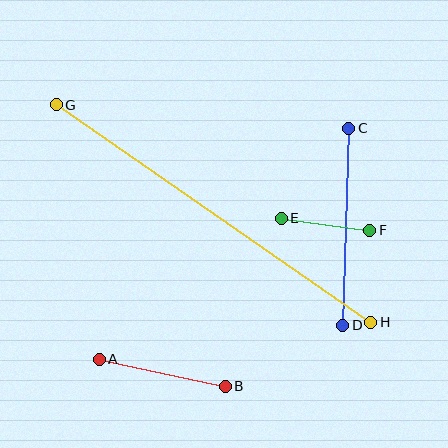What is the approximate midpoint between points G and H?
The midpoint is at approximately (213, 214) pixels.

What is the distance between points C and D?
The distance is approximately 197 pixels.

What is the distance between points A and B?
The distance is approximately 129 pixels.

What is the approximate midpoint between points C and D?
The midpoint is at approximately (346, 227) pixels.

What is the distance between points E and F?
The distance is approximately 90 pixels.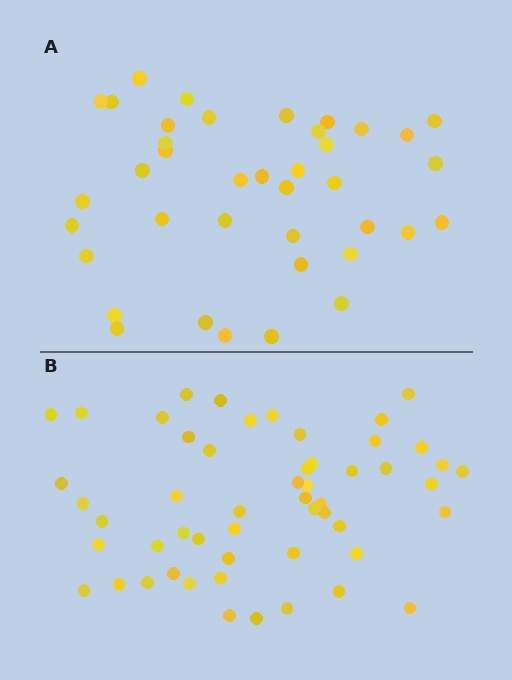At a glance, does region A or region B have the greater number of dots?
Region B (the bottom region) has more dots.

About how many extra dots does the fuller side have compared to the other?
Region B has approximately 15 more dots than region A.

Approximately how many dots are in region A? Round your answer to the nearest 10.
About 40 dots. (The exact count is 39, which rounds to 40.)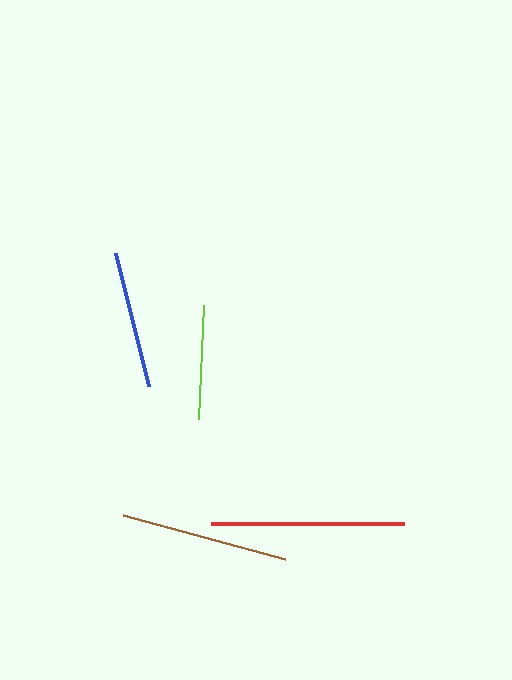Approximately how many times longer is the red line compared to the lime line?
The red line is approximately 1.7 times the length of the lime line.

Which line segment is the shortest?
The lime line is the shortest at approximately 114 pixels.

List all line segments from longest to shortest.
From longest to shortest: red, brown, blue, lime.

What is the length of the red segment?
The red segment is approximately 192 pixels long.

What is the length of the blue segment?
The blue segment is approximately 138 pixels long.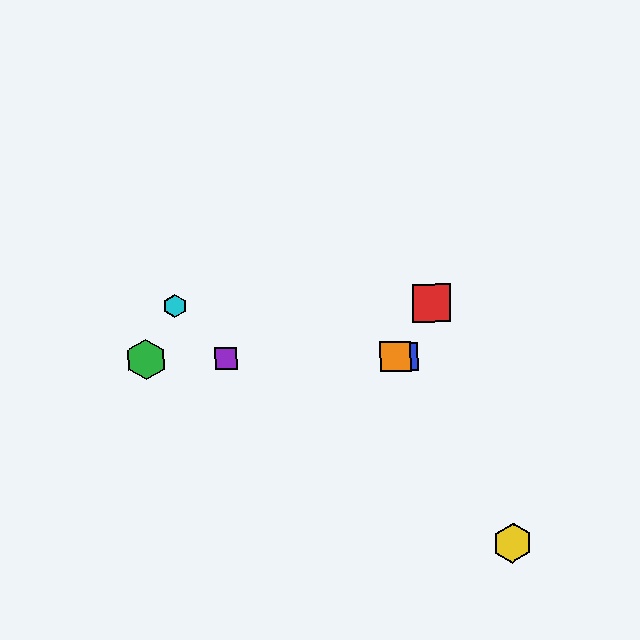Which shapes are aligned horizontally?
The blue square, the green hexagon, the purple square, the orange square are aligned horizontally.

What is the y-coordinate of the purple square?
The purple square is at y≈359.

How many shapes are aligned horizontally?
4 shapes (the blue square, the green hexagon, the purple square, the orange square) are aligned horizontally.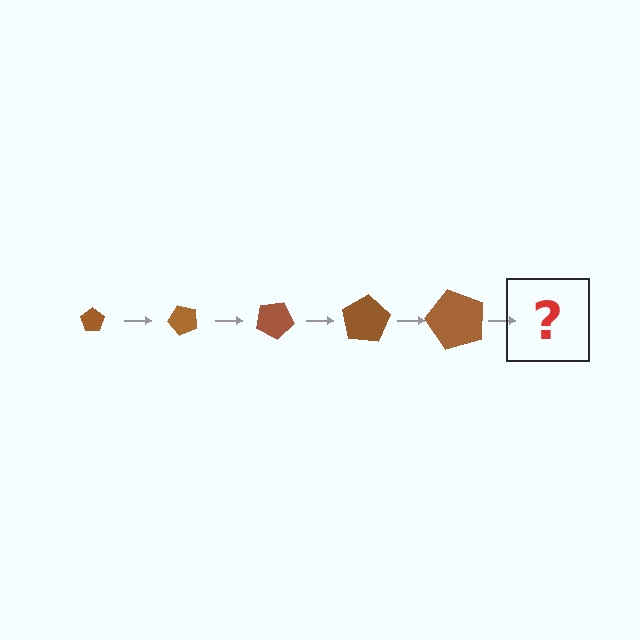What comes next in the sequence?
The next element should be a pentagon, larger than the previous one and rotated 250 degrees from the start.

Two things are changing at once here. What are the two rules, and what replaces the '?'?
The two rules are that the pentagon grows larger each step and it rotates 50 degrees each step. The '?' should be a pentagon, larger than the previous one and rotated 250 degrees from the start.